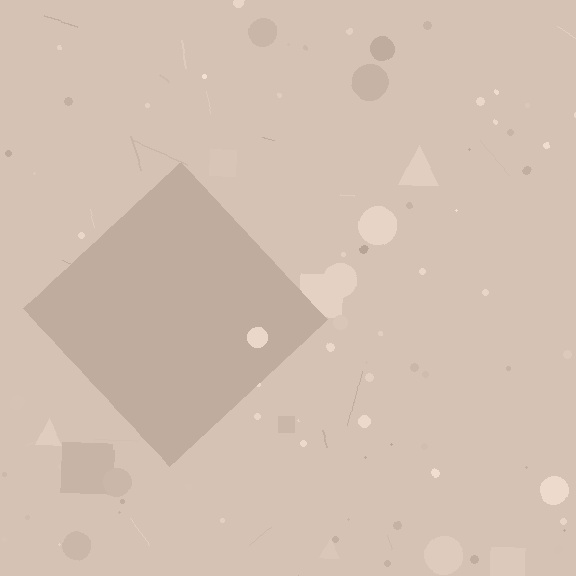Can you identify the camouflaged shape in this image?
The camouflaged shape is a diamond.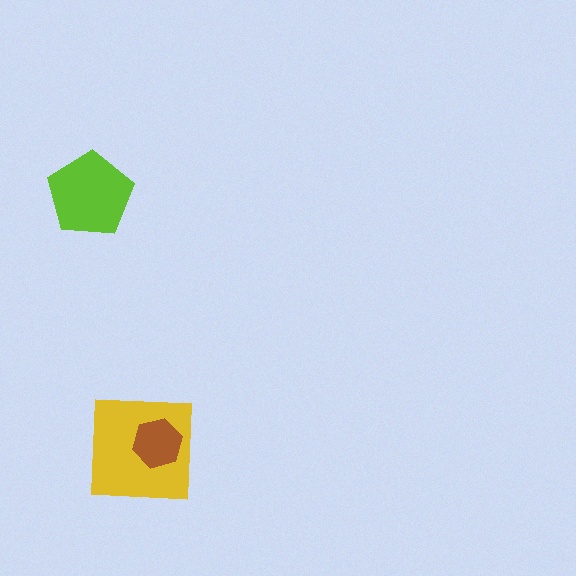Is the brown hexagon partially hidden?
No, no other shape covers it.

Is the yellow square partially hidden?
Yes, it is partially covered by another shape.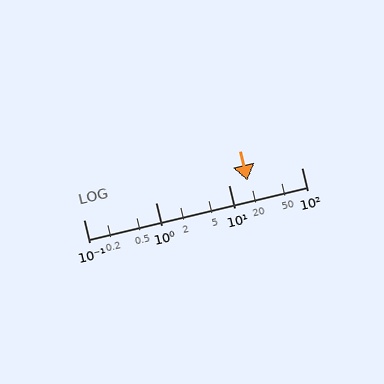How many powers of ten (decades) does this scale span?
The scale spans 3 decades, from 0.1 to 100.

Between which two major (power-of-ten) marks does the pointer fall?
The pointer is between 10 and 100.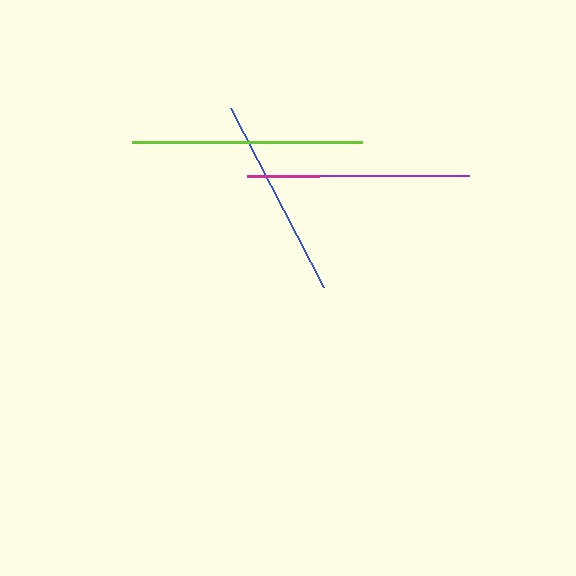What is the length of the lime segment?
The lime segment is approximately 231 pixels long.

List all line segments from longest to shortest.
From longest to shortest: lime, purple, blue, magenta.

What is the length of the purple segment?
The purple segment is approximately 203 pixels long.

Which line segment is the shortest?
The magenta line is the shortest at approximately 72 pixels.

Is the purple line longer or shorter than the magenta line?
The purple line is longer than the magenta line.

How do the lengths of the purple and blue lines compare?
The purple and blue lines are approximately the same length.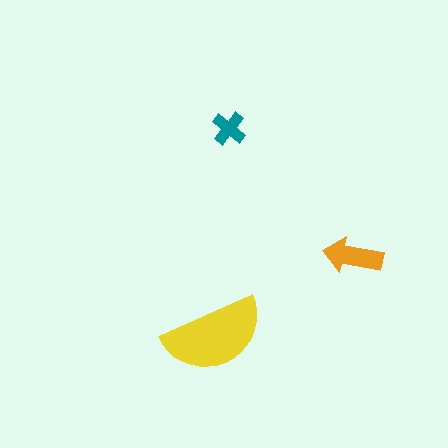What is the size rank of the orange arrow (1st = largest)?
2nd.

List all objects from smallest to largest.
The teal cross, the orange arrow, the yellow semicircle.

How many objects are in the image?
There are 3 objects in the image.